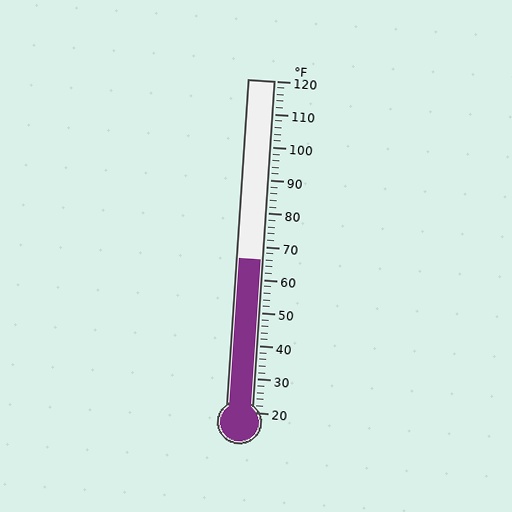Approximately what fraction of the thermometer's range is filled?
The thermometer is filled to approximately 45% of its range.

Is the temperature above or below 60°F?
The temperature is above 60°F.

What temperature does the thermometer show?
The thermometer shows approximately 66°F.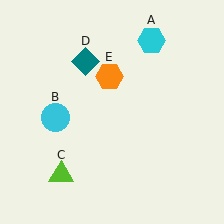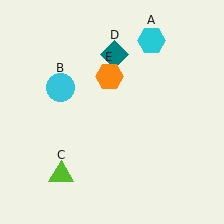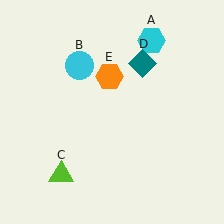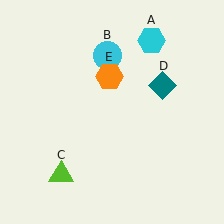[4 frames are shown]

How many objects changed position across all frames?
2 objects changed position: cyan circle (object B), teal diamond (object D).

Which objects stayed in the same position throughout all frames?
Cyan hexagon (object A) and lime triangle (object C) and orange hexagon (object E) remained stationary.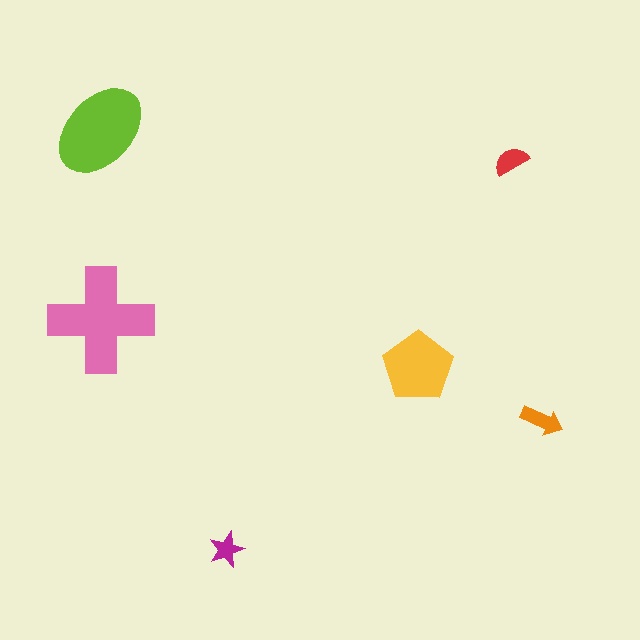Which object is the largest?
The pink cross.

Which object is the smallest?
The magenta star.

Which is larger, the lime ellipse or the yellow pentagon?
The lime ellipse.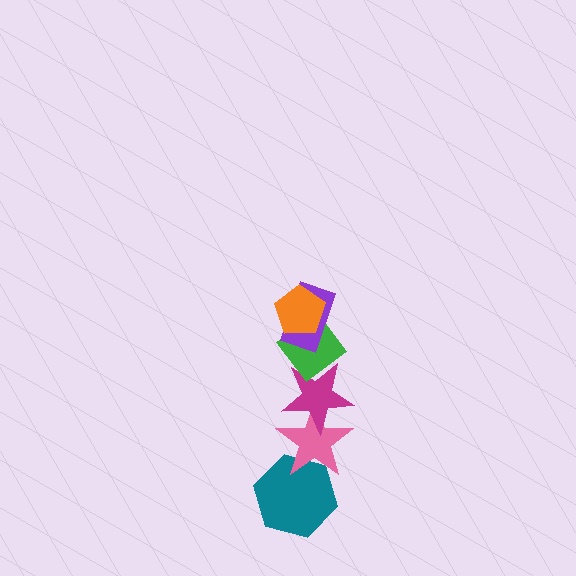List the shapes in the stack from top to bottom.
From top to bottom: the orange pentagon, the purple rectangle, the green diamond, the magenta star, the pink star, the teal hexagon.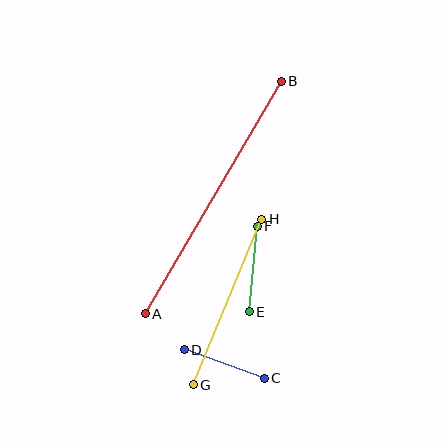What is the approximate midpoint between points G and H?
The midpoint is at approximately (227, 302) pixels.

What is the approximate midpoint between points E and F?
The midpoint is at approximately (253, 269) pixels.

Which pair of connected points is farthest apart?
Points A and B are farthest apart.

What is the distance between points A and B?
The distance is approximately 269 pixels.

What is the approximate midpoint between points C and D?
The midpoint is at approximately (224, 364) pixels.